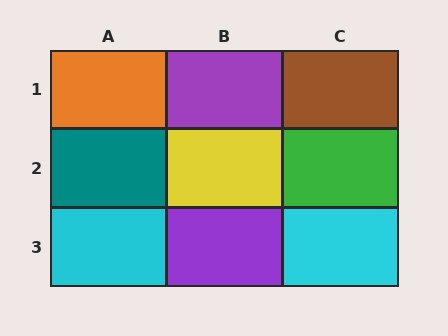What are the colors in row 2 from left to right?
Teal, yellow, green.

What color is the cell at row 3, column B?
Purple.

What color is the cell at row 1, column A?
Orange.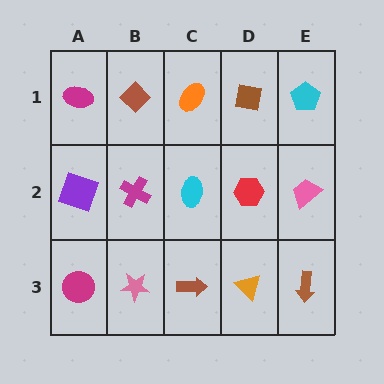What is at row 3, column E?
A brown arrow.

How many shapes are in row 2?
5 shapes.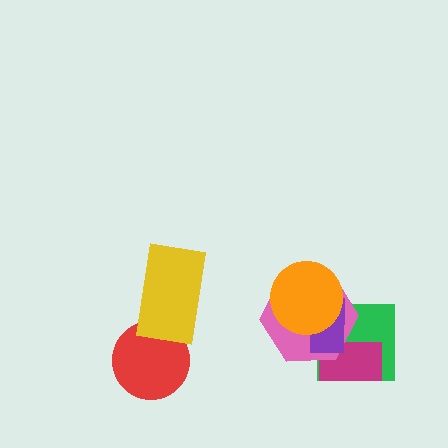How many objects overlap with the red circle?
1 object overlaps with the red circle.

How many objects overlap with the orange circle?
3 objects overlap with the orange circle.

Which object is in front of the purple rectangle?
The orange circle is in front of the purple rectangle.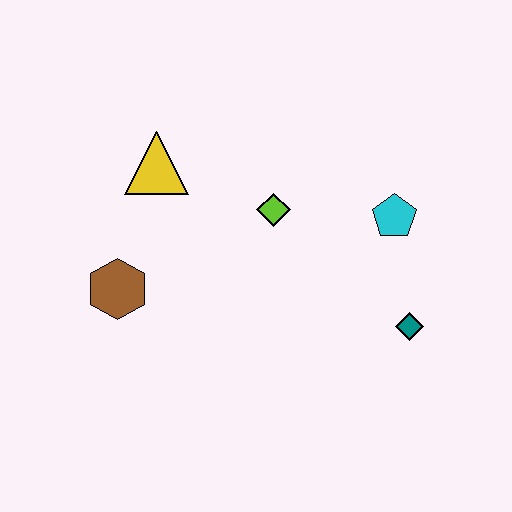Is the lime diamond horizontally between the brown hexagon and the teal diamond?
Yes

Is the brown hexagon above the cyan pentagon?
No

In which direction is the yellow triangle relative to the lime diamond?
The yellow triangle is to the left of the lime diamond.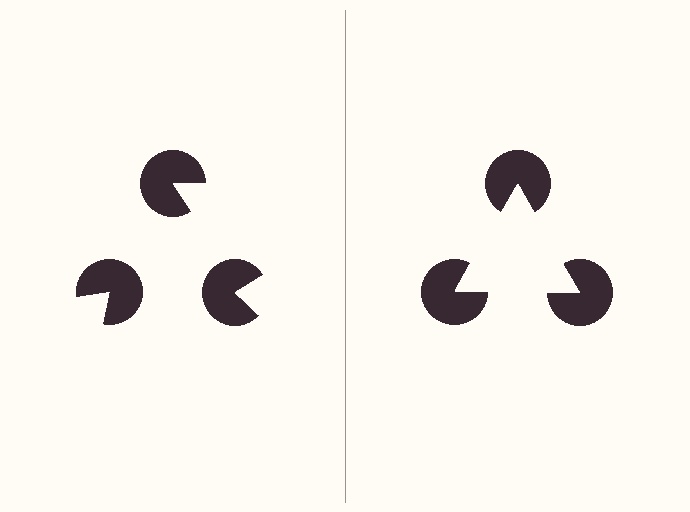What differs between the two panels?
The pac-man discs are positioned identically on both sides; only the wedge orientations differ. On the right they align to a triangle; on the left they are misaligned.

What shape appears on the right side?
An illusory triangle.